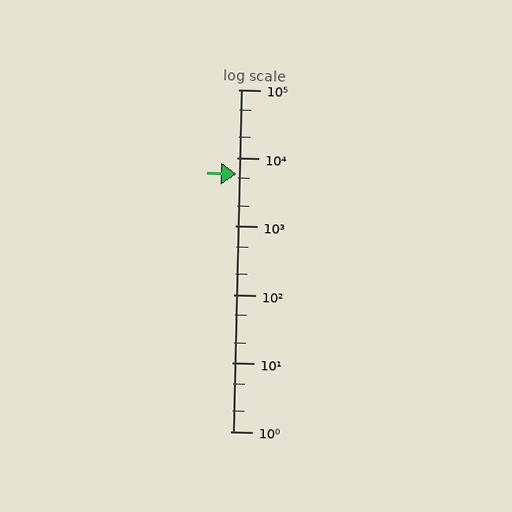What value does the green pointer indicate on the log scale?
The pointer indicates approximately 5900.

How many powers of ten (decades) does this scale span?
The scale spans 5 decades, from 1 to 100000.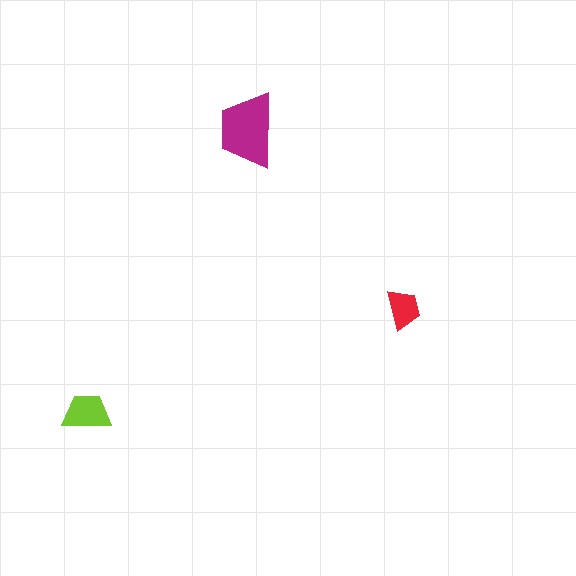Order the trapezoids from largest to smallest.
the magenta one, the lime one, the red one.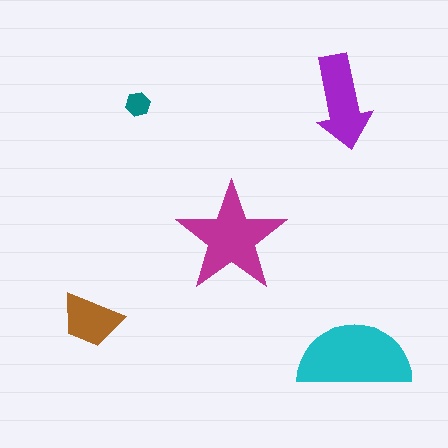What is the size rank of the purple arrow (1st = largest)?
3rd.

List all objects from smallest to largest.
The teal hexagon, the brown trapezoid, the purple arrow, the magenta star, the cyan semicircle.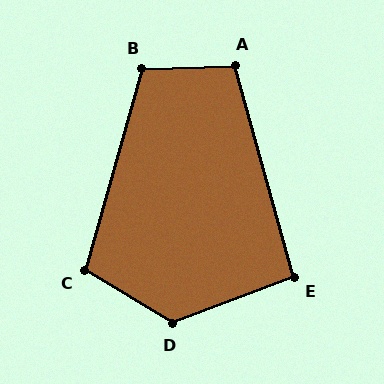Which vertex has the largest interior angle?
D, at approximately 128 degrees.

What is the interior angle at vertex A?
Approximately 104 degrees (obtuse).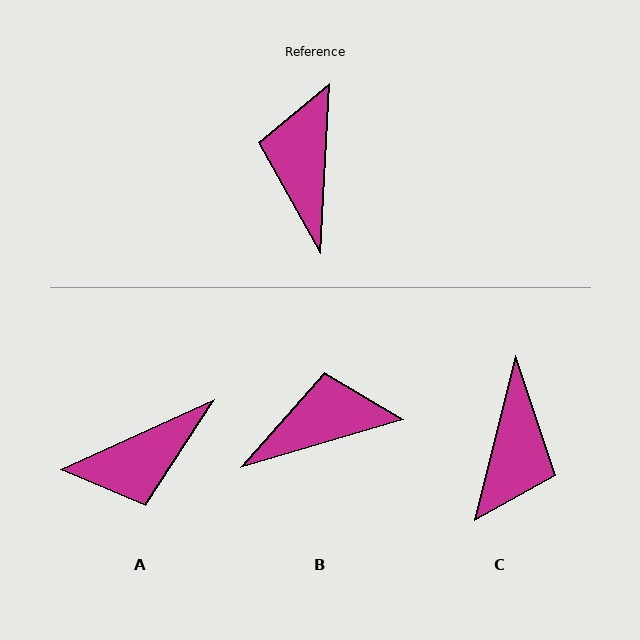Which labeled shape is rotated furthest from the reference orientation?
C, about 169 degrees away.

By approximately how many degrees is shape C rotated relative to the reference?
Approximately 169 degrees counter-clockwise.